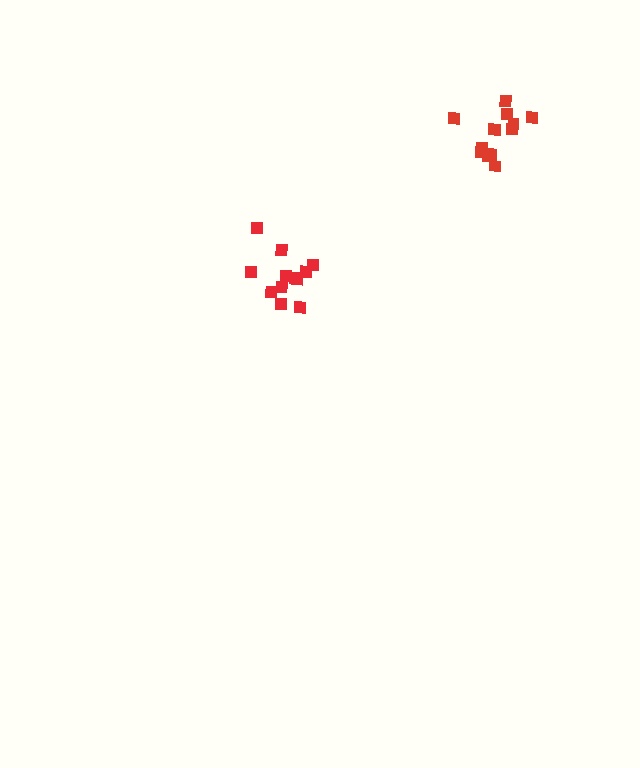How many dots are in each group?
Group 1: 12 dots, Group 2: 13 dots (25 total).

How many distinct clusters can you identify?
There are 2 distinct clusters.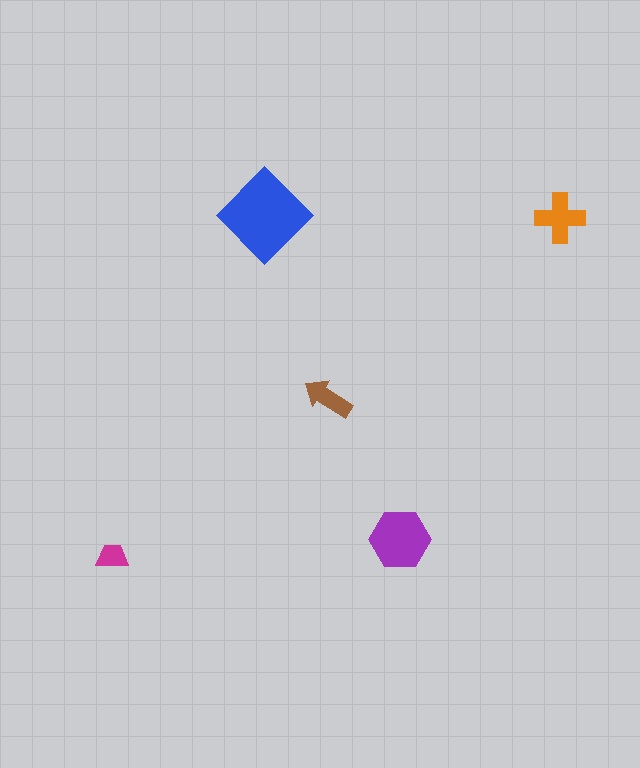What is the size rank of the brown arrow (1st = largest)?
4th.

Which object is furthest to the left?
The magenta trapezoid is leftmost.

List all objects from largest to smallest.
The blue diamond, the purple hexagon, the orange cross, the brown arrow, the magenta trapezoid.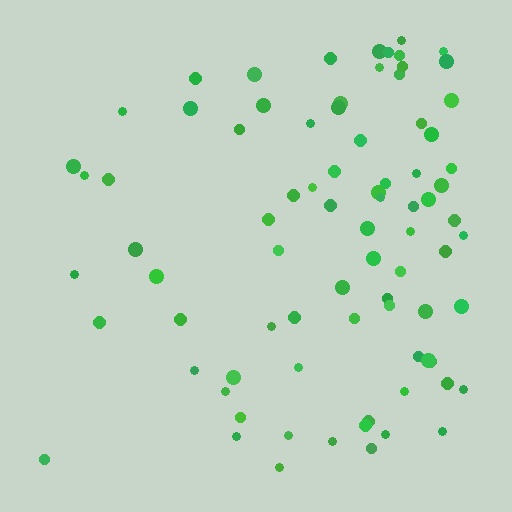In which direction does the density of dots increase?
From left to right, with the right side densest.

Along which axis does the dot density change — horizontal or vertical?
Horizontal.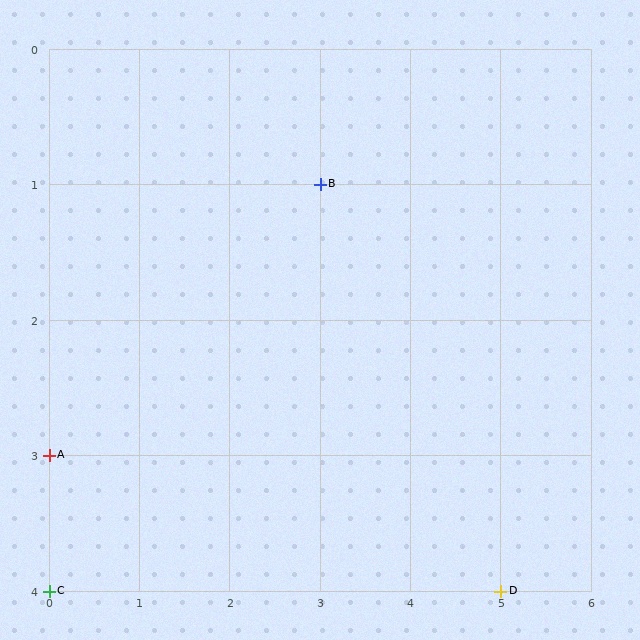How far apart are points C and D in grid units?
Points C and D are 5 columns apart.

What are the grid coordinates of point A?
Point A is at grid coordinates (0, 3).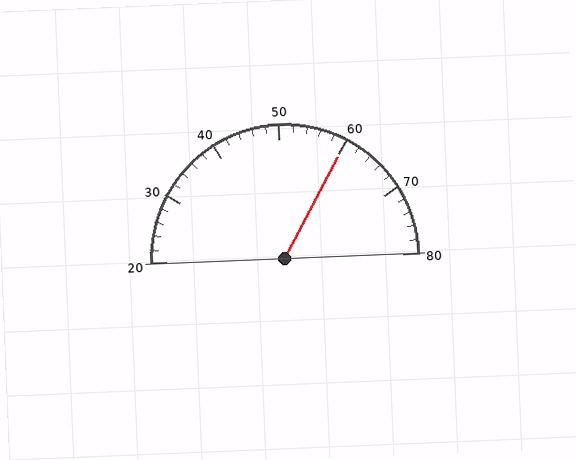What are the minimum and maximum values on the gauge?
The gauge ranges from 20 to 80.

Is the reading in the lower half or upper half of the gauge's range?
The reading is in the upper half of the range (20 to 80).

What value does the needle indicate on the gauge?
The needle indicates approximately 60.